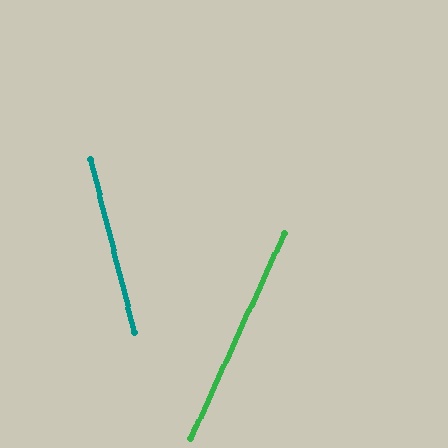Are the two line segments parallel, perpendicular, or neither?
Neither parallel nor perpendicular — they differ by about 39°.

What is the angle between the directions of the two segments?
Approximately 39 degrees.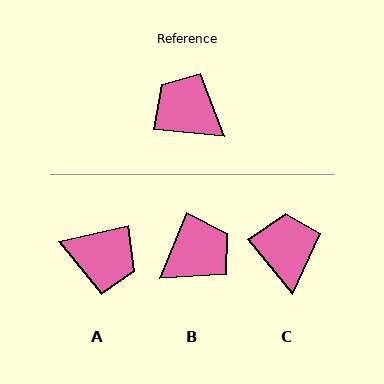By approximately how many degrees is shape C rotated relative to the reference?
Approximately 46 degrees clockwise.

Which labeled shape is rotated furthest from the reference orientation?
A, about 161 degrees away.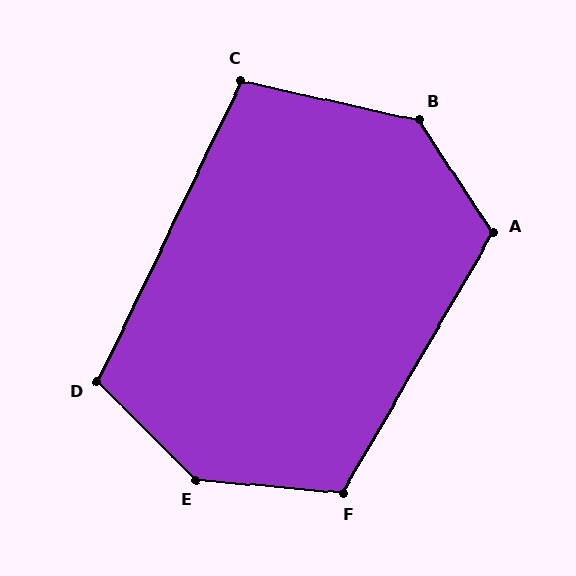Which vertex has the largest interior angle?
E, at approximately 141 degrees.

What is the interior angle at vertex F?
Approximately 115 degrees (obtuse).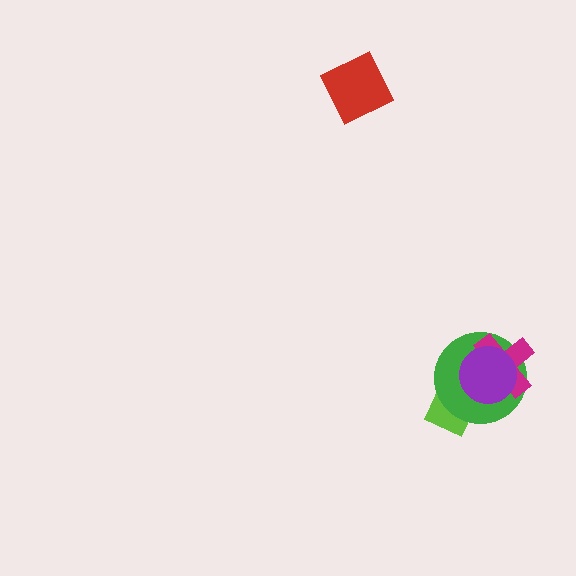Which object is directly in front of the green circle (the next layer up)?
The magenta cross is directly in front of the green circle.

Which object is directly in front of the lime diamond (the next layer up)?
The green circle is directly in front of the lime diamond.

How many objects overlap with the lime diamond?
2 objects overlap with the lime diamond.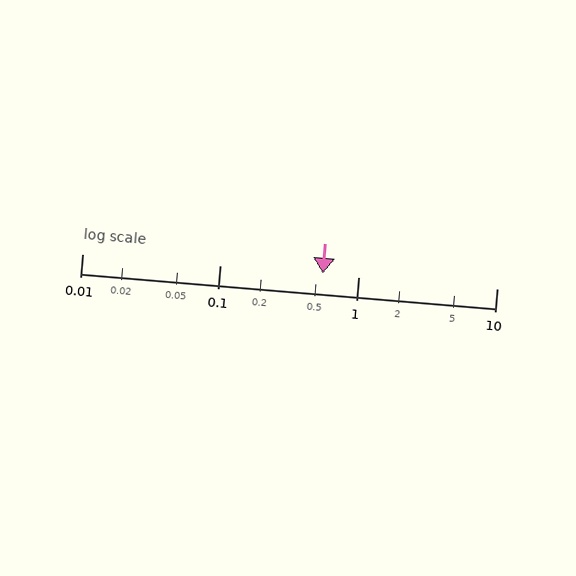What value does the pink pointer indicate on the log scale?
The pointer indicates approximately 0.55.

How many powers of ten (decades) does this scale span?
The scale spans 3 decades, from 0.01 to 10.